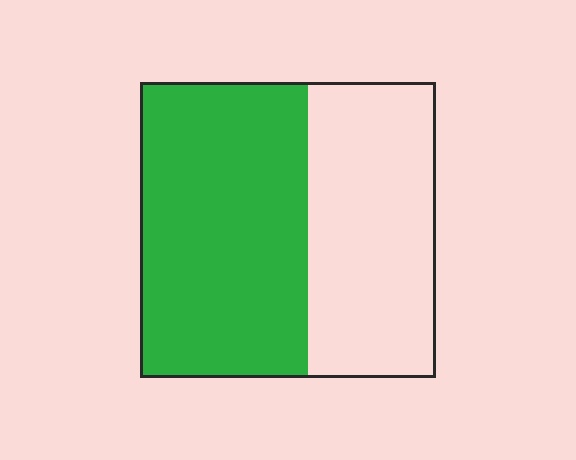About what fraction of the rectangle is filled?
About three fifths (3/5).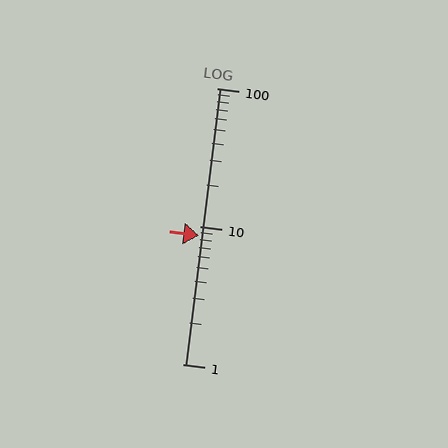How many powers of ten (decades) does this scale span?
The scale spans 2 decades, from 1 to 100.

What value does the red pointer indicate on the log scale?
The pointer indicates approximately 8.6.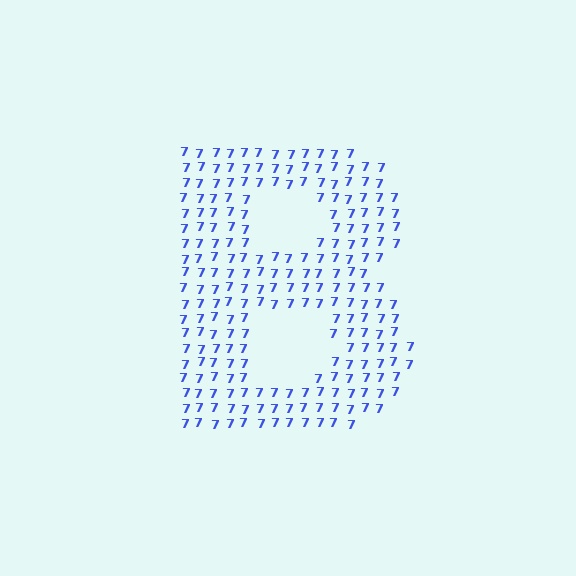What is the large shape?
The large shape is the letter B.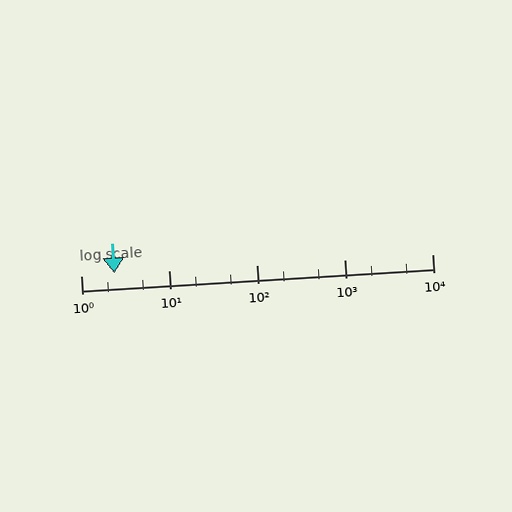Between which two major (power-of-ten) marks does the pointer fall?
The pointer is between 1 and 10.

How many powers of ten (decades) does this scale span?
The scale spans 4 decades, from 1 to 10000.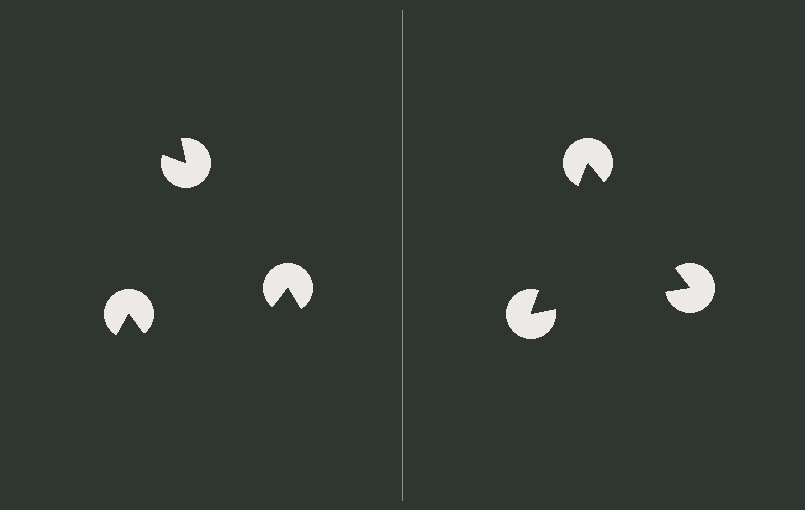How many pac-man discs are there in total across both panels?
6 — 3 on each side.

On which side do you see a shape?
An illusory triangle appears on the right side. On the left side the wedge cuts are rotated, so no coherent shape forms.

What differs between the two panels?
The pac-man discs are positioned identically on both sides; only the wedge orientations differ. On the right they align to a triangle; on the left they are misaligned.